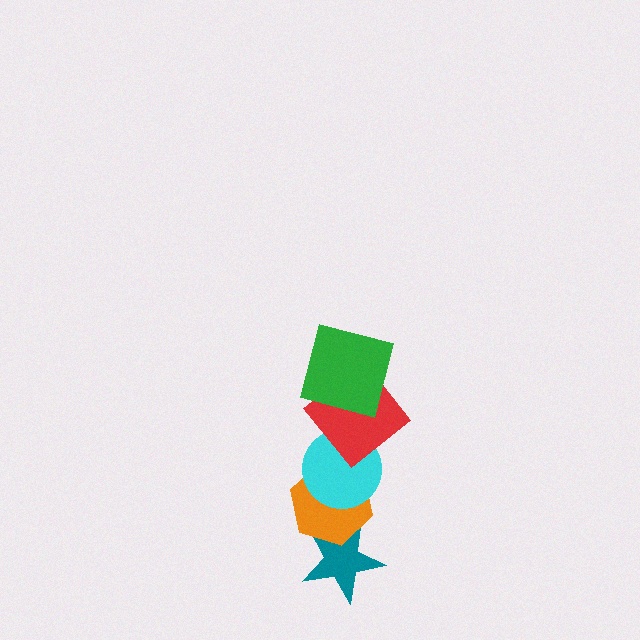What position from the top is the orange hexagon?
The orange hexagon is 4th from the top.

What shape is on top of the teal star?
The orange hexagon is on top of the teal star.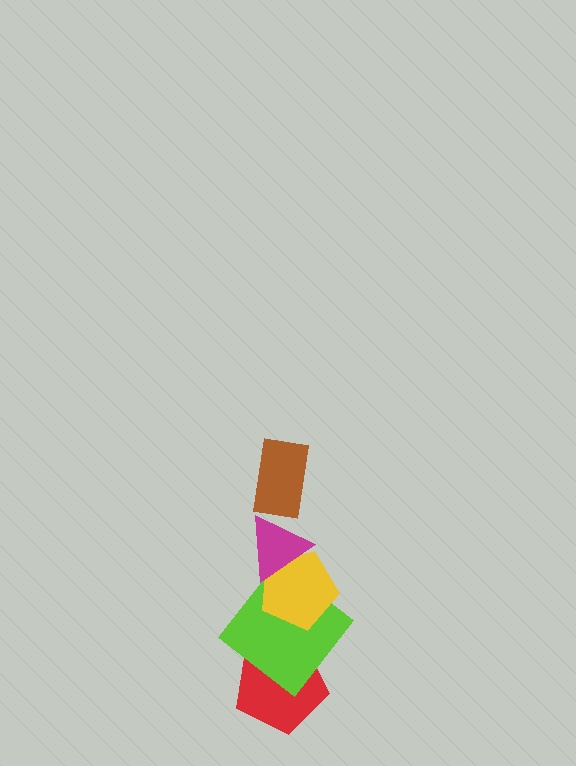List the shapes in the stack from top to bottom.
From top to bottom: the brown rectangle, the magenta triangle, the yellow pentagon, the lime diamond, the red pentagon.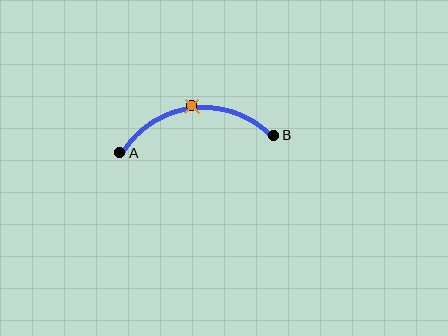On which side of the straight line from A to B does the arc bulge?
The arc bulges above the straight line connecting A and B.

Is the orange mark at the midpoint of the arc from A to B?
Yes. The orange mark lies on the arc at equal arc-length from both A and B — it is the arc midpoint.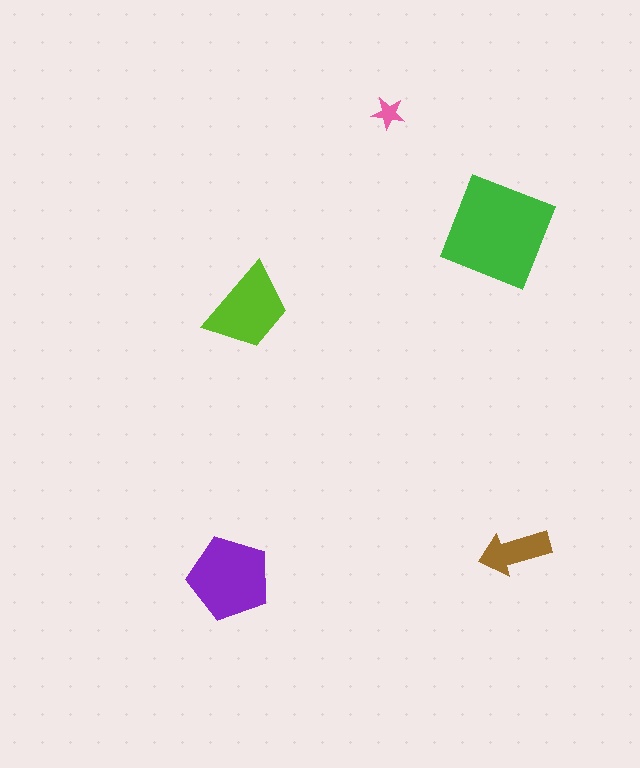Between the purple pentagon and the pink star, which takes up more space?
The purple pentagon.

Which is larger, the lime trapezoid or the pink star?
The lime trapezoid.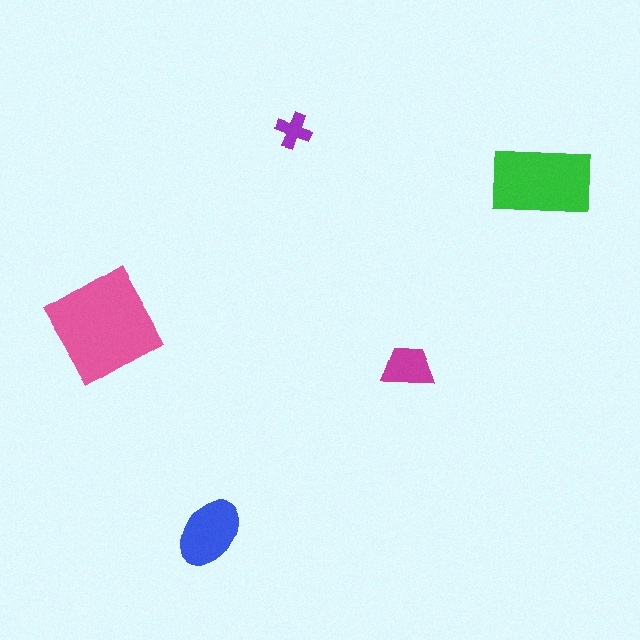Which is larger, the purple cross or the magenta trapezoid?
The magenta trapezoid.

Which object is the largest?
The pink square.